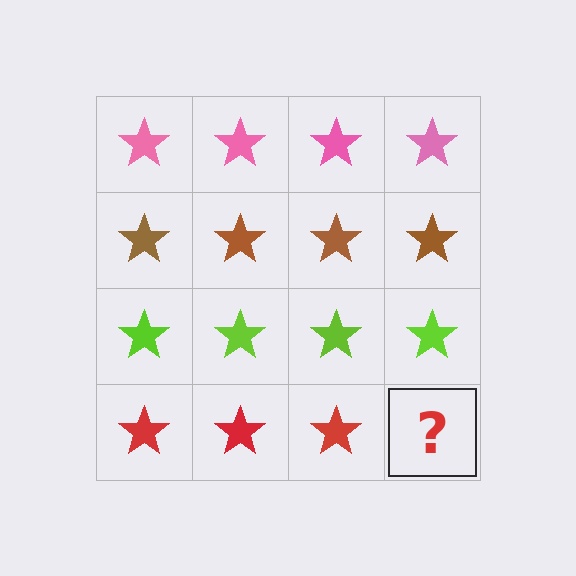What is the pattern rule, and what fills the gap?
The rule is that each row has a consistent color. The gap should be filled with a red star.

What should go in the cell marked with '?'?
The missing cell should contain a red star.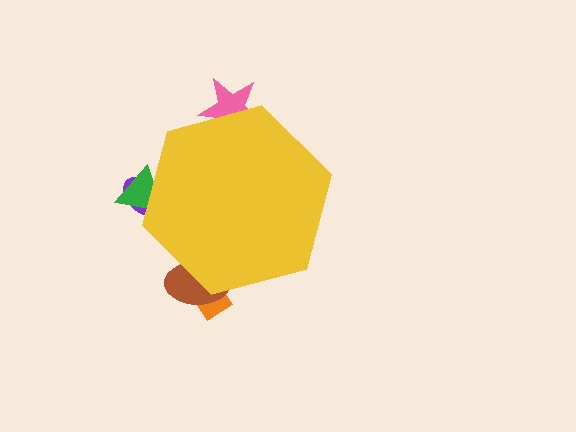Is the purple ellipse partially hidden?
Yes, the purple ellipse is partially hidden behind the yellow hexagon.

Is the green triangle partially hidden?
Yes, the green triangle is partially hidden behind the yellow hexagon.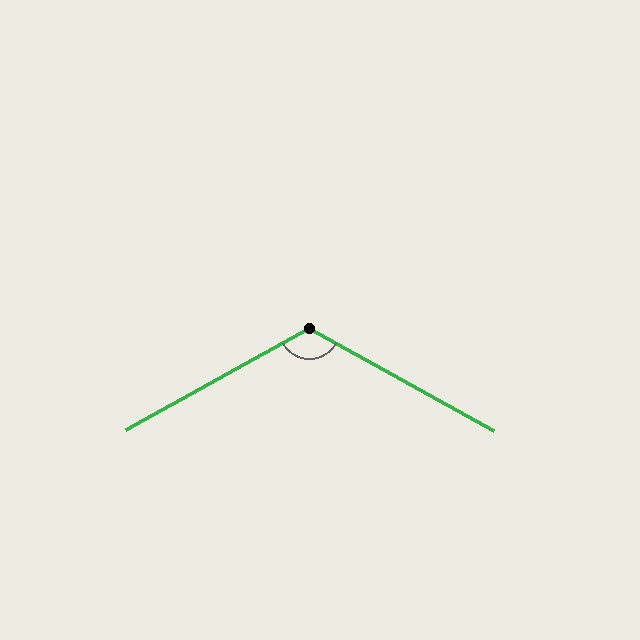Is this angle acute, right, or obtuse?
It is obtuse.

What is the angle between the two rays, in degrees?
Approximately 122 degrees.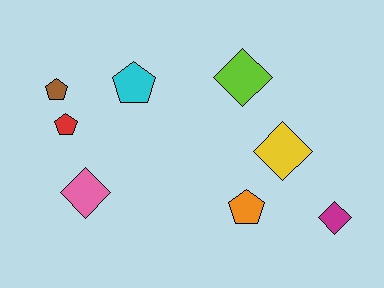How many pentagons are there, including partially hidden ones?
There are 4 pentagons.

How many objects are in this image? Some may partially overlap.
There are 8 objects.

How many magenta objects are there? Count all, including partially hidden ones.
There is 1 magenta object.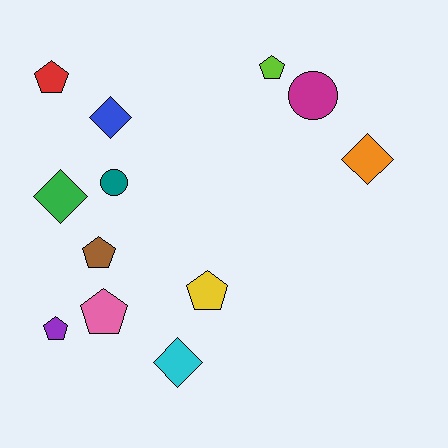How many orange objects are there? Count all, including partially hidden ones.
There is 1 orange object.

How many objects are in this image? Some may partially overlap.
There are 12 objects.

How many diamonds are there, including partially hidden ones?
There are 4 diamonds.